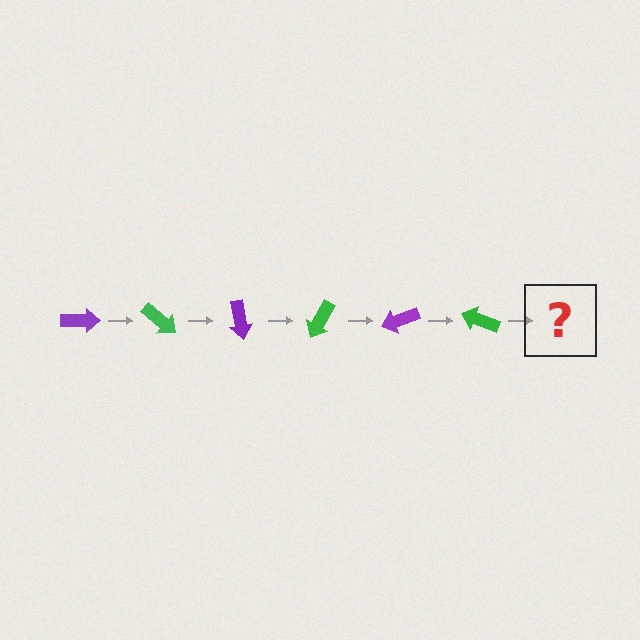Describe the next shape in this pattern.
It should be a purple arrow, rotated 240 degrees from the start.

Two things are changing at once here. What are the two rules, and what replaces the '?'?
The two rules are that it rotates 40 degrees each step and the color cycles through purple and green. The '?' should be a purple arrow, rotated 240 degrees from the start.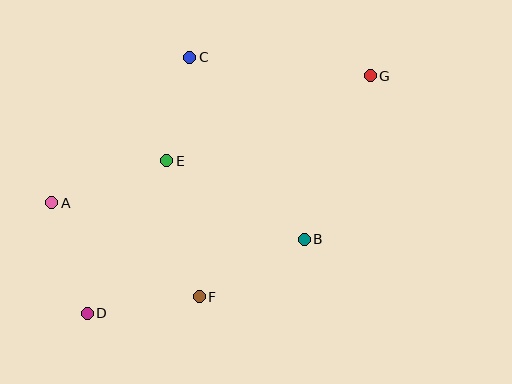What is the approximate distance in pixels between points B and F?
The distance between B and F is approximately 120 pixels.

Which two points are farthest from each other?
Points D and G are farthest from each other.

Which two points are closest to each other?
Points C and E are closest to each other.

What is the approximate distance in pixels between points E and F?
The distance between E and F is approximately 140 pixels.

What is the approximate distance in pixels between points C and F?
The distance between C and F is approximately 240 pixels.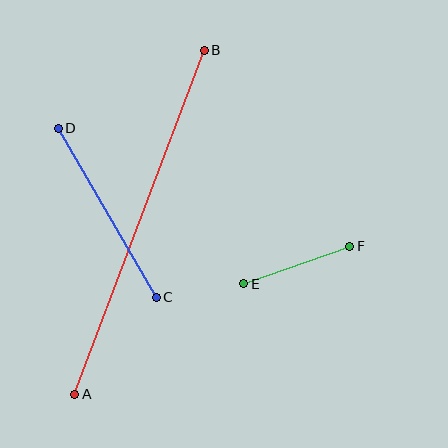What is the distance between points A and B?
The distance is approximately 367 pixels.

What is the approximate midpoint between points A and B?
The midpoint is at approximately (139, 222) pixels.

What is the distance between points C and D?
The distance is approximately 196 pixels.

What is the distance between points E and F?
The distance is approximately 113 pixels.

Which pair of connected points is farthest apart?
Points A and B are farthest apart.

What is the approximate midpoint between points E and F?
The midpoint is at approximately (297, 265) pixels.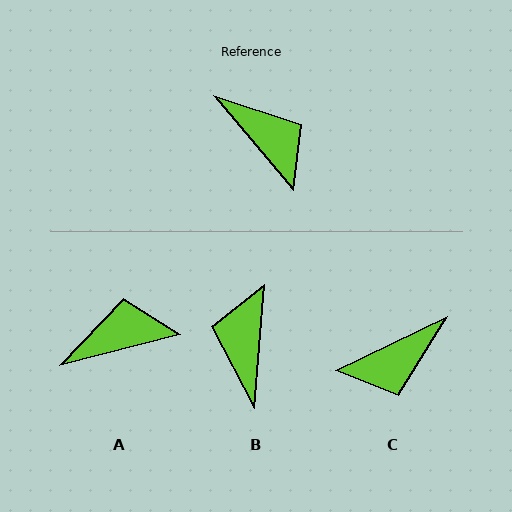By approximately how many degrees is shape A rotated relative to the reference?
Approximately 64 degrees counter-clockwise.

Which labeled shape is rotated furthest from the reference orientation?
B, about 136 degrees away.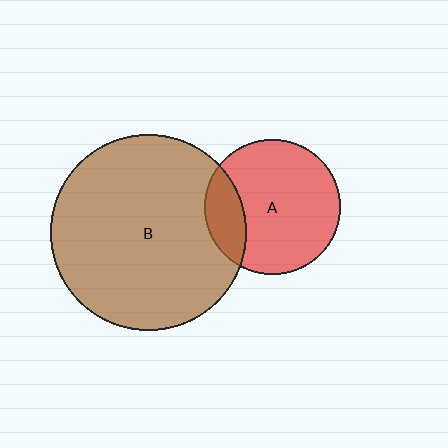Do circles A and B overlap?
Yes.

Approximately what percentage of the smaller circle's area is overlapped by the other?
Approximately 20%.